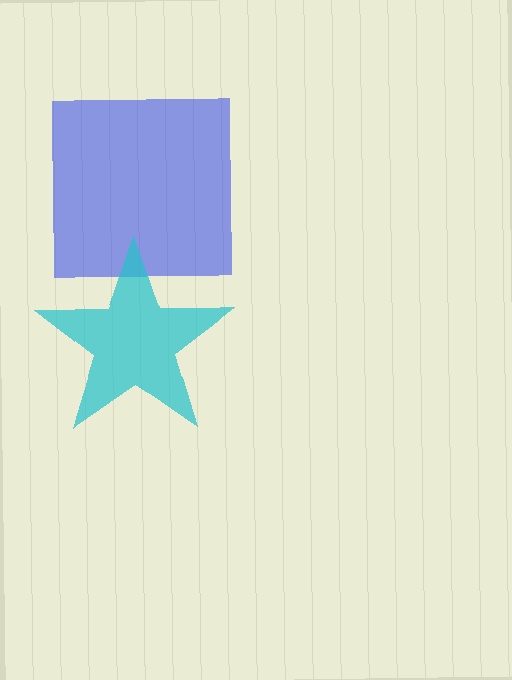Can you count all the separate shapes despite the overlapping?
Yes, there are 2 separate shapes.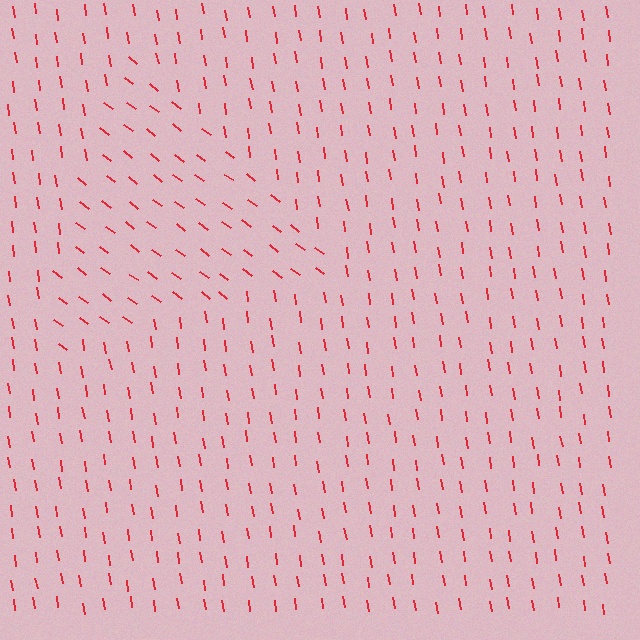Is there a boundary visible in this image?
Yes, there is a texture boundary formed by a change in line orientation.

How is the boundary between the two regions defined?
The boundary is defined purely by a change in line orientation (approximately 45 degrees difference). All lines are the same color and thickness.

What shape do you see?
I see a triangle.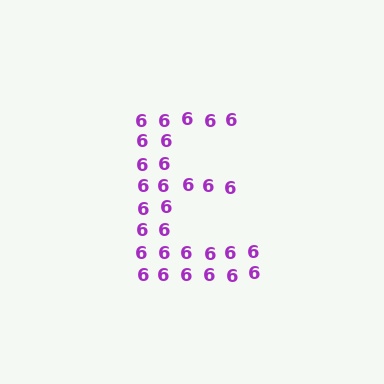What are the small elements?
The small elements are digit 6's.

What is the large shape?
The large shape is the letter E.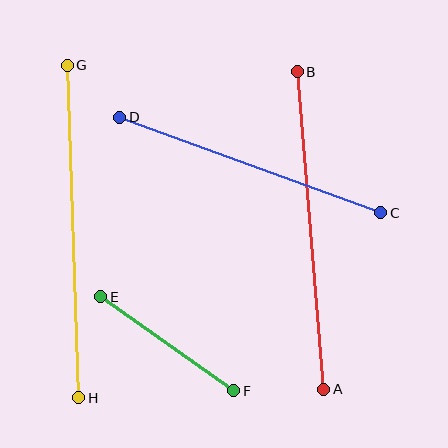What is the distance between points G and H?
The distance is approximately 333 pixels.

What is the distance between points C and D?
The distance is approximately 278 pixels.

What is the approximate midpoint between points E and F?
The midpoint is at approximately (167, 344) pixels.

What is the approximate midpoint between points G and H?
The midpoint is at approximately (73, 232) pixels.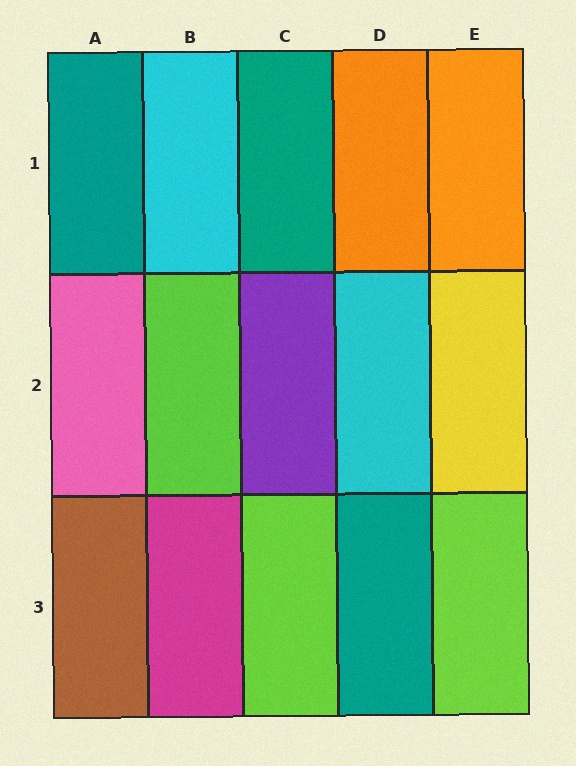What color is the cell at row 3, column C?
Lime.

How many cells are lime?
3 cells are lime.